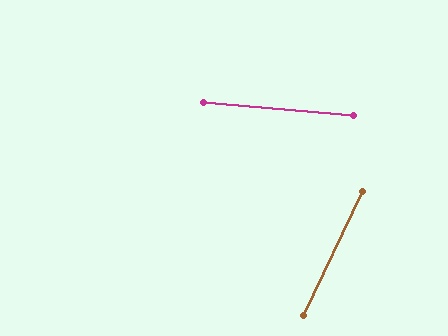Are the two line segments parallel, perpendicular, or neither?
Neither parallel nor perpendicular — they differ by about 70°.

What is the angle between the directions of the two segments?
Approximately 70 degrees.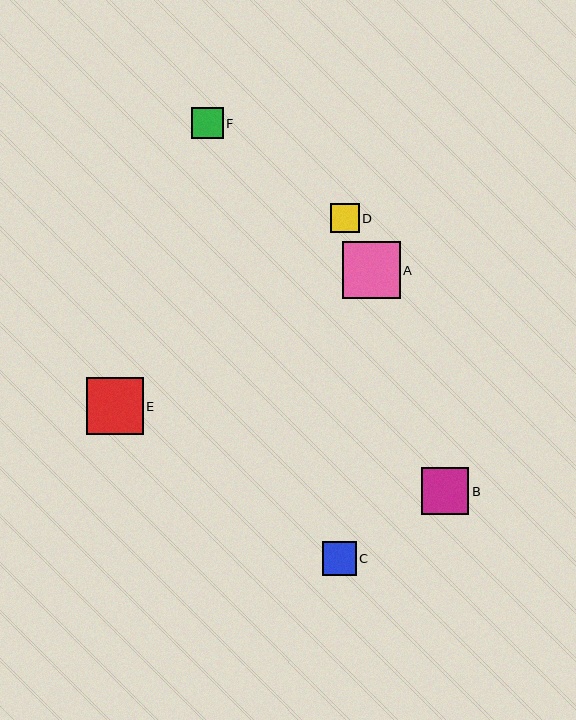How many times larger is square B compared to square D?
Square B is approximately 1.6 times the size of square D.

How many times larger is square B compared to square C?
Square B is approximately 1.4 times the size of square C.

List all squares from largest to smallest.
From largest to smallest: A, E, B, C, F, D.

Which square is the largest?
Square A is the largest with a size of approximately 58 pixels.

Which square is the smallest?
Square D is the smallest with a size of approximately 29 pixels.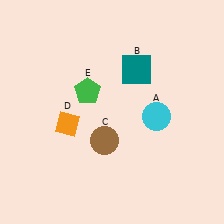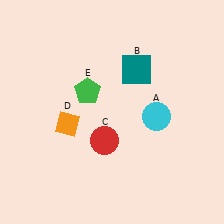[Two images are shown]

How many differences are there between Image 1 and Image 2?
There is 1 difference between the two images.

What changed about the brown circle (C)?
In Image 1, C is brown. In Image 2, it changed to red.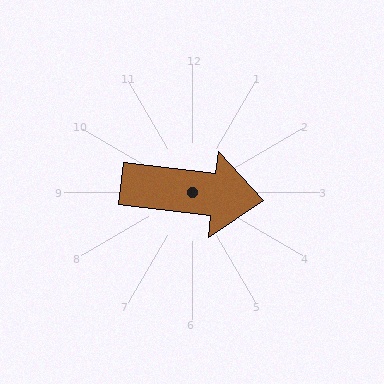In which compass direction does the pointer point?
East.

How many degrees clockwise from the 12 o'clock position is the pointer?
Approximately 97 degrees.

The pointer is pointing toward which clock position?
Roughly 3 o'clock.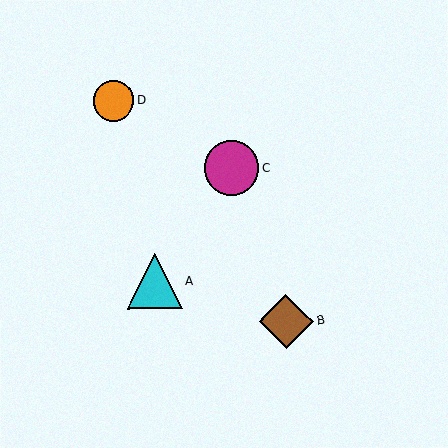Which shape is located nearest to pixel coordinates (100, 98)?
The orange circle (labeled D) at (114, 100) is nearest to that location.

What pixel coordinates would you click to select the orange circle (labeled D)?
Click at (114, 100) to select the orange circle D.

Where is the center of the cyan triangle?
The center of the cyan triangle is at (155, 281).